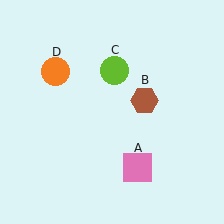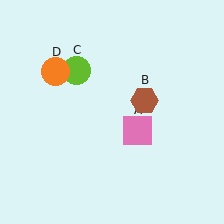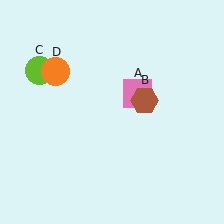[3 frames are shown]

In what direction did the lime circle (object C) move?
The lime circle (object C) moved left.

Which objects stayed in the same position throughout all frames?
Brown hexagon (object B) and orange circle (object D) remained stationary.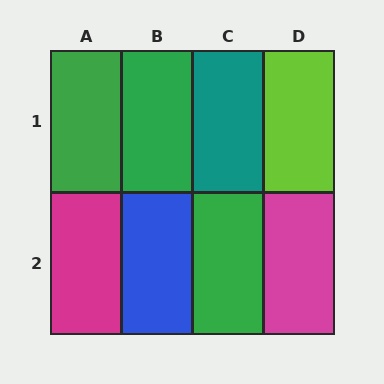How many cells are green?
3 cells are green.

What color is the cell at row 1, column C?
Teal.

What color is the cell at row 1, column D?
Lime.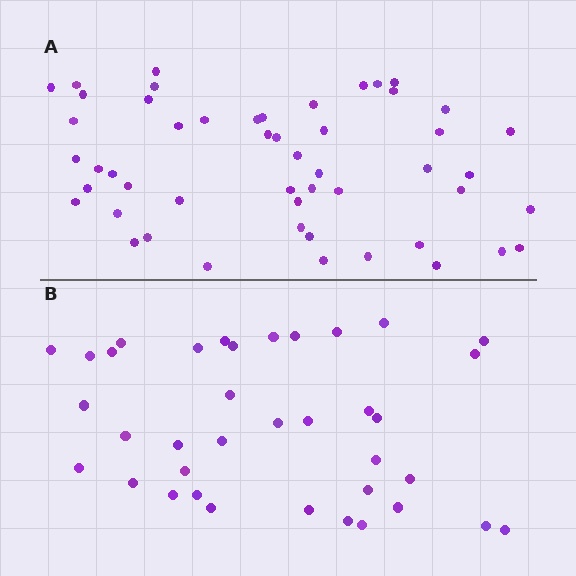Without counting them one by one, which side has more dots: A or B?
Region A (the top region) has more dots.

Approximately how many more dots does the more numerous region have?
Region A has approximately 15 more dots than region B.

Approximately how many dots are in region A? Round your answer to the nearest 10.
About 50 dots. (The exact count is 51, which rounds to 50.)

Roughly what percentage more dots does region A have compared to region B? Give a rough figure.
About 40% more.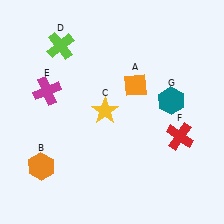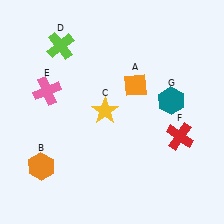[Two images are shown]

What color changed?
The cross (E) changed from magenta in Image 1 to pink in Image 2.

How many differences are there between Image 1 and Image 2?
There is 1 difference between the two images.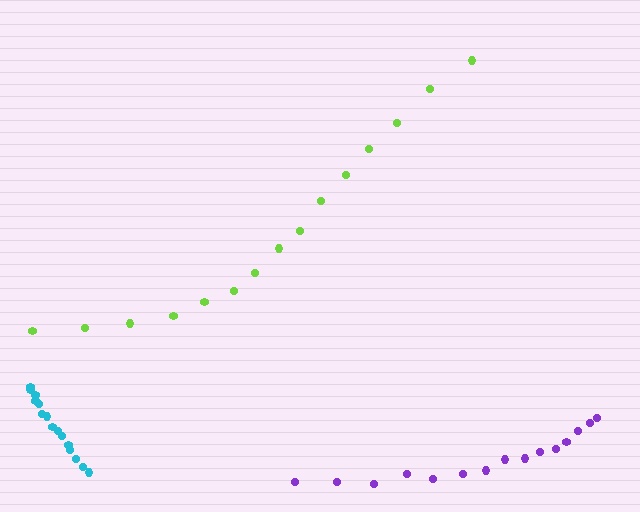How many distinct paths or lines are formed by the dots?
There are 3 distinct paths.